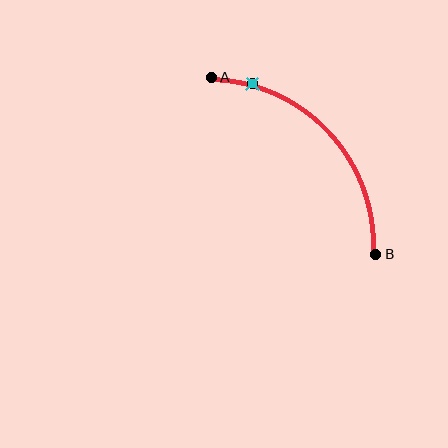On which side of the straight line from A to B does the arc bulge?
The arc bulges above and to the right of the straight line connecting A and B.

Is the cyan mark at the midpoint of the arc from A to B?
No. The cyan mark lies on the arc but is closer to endpoint A. The arc midpoint would be at the point on the curve equidistant along the arc from both A and B.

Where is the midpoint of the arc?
The arc midpoint is the point on the curve farthest from the straight line joining A and B. It sits above and to the right of that line.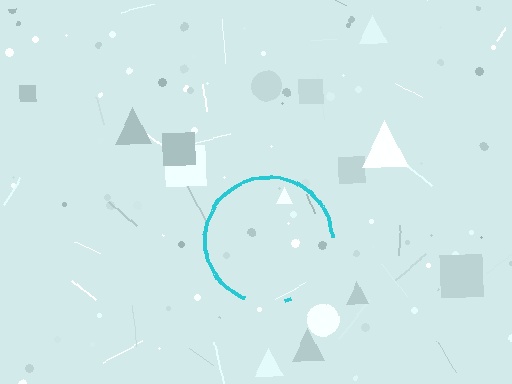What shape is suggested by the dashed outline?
The dashed outline suggests a circle.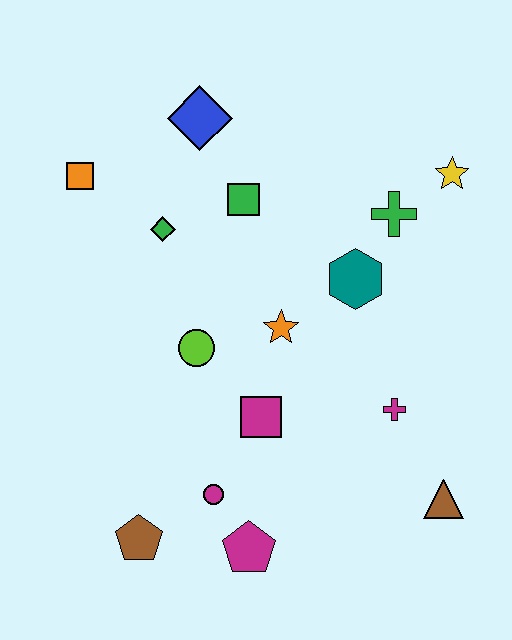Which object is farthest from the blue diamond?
The brown triangle is farthest from the blue diamond.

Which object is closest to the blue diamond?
The green square is closest to the blue diamond.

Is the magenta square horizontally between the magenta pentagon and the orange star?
Yes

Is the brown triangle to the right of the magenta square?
Yes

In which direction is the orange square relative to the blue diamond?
The orange square is to the left of the blue diamond.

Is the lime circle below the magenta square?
No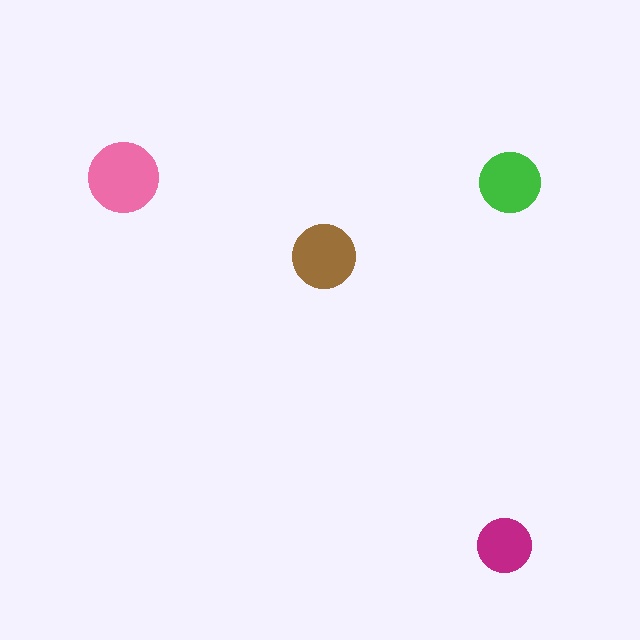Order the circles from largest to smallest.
the pink one, the brown one, the green one, the magenta one.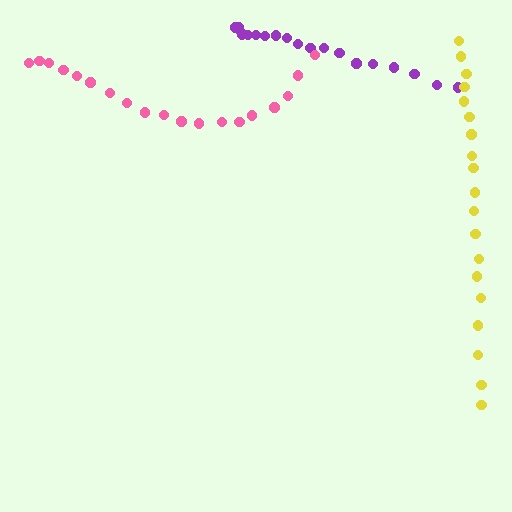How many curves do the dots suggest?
There are 3 distinct paths.